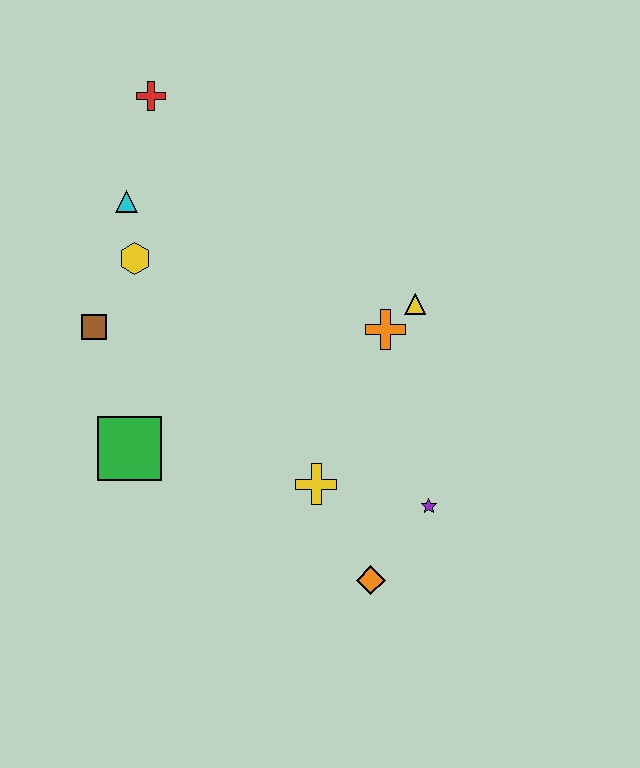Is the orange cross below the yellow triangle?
Yes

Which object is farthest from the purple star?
The red cross is farthest from the purple star.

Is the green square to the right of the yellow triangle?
No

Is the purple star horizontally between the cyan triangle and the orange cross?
No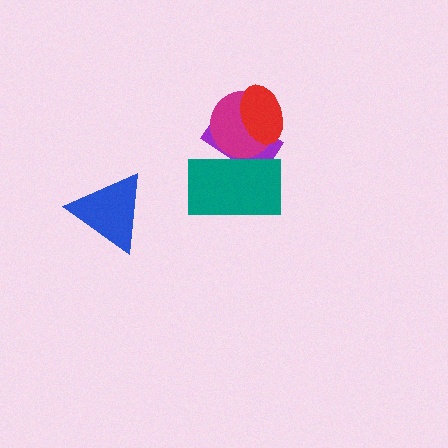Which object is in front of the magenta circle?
The red ellipse is in front of the magenta circle.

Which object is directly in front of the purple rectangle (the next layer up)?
The teal rectangle is directly in front of the purple rectangle.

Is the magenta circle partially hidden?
Yes, it is partially covered by another shape.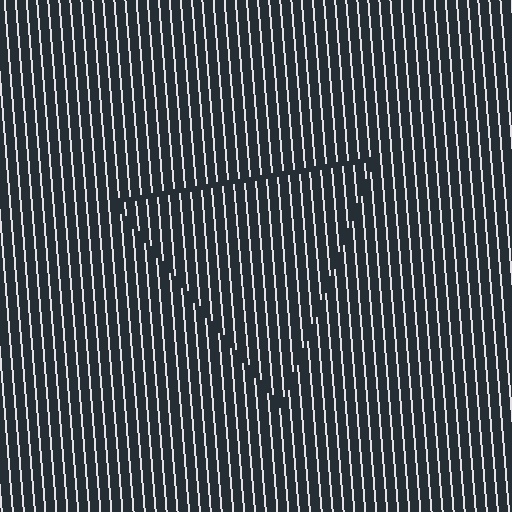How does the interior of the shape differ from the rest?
The interior of the shape contains the same grating, shifted by half a period — the contour is defined by the phase discontinuity where line-ends from the inner and outer gratings abut.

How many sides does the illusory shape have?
3 sides — the line-ends trace a triangle.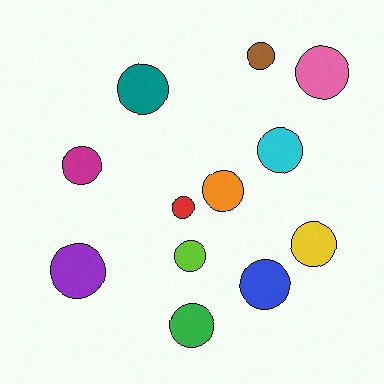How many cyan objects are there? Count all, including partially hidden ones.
There is 1 cyan object.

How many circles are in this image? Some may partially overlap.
There are 12 circles.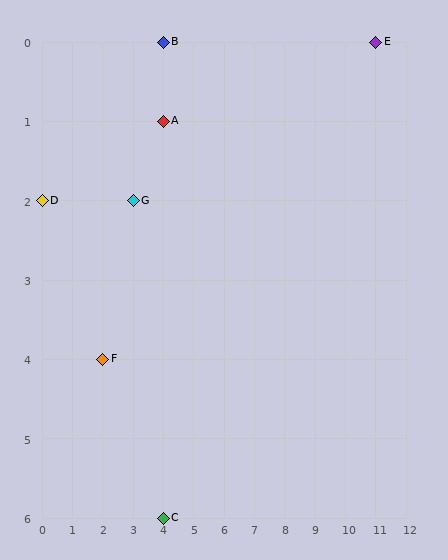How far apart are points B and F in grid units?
Points B and F are 2 columns and 4 rows apart (about 4.5 grid units diagonally).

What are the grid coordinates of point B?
Point B is at grid coordinates (4, 0).